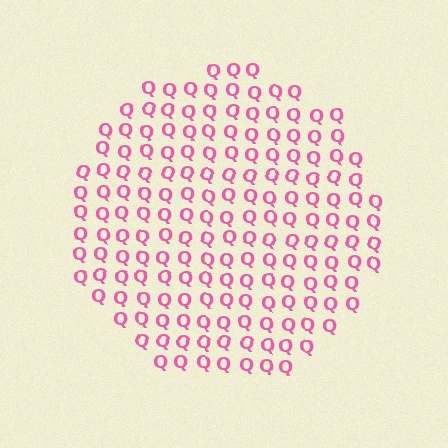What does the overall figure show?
The overall figure shows a circle.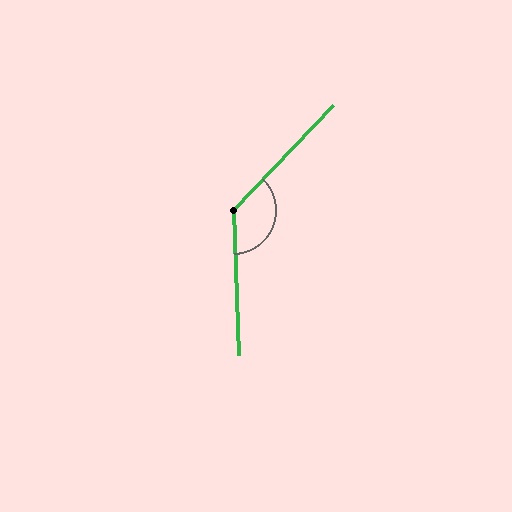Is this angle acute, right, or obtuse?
It is obtuse.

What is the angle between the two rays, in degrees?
Approximately 134 degrees.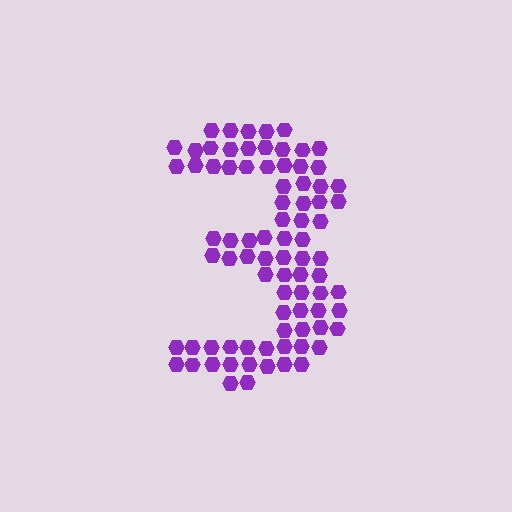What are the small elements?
The small elements are hexagons.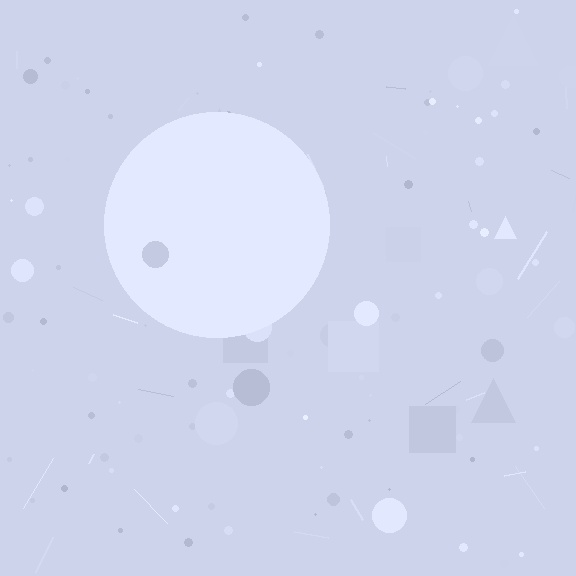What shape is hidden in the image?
A circle is hidden in the image.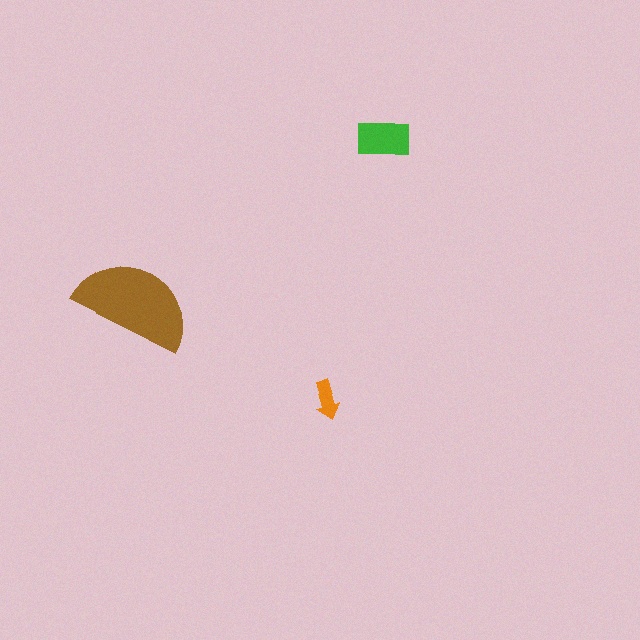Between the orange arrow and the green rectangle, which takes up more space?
The green rectangle.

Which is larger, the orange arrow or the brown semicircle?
The brown semicircle.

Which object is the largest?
The brown semicircle.